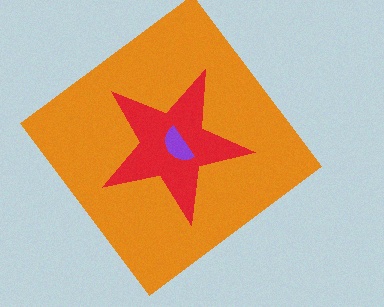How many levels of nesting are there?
3.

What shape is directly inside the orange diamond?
The red star.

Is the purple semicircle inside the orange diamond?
Yes.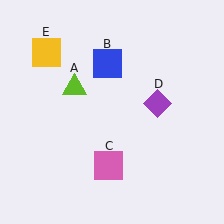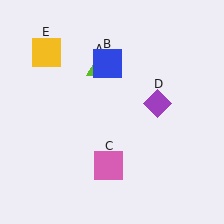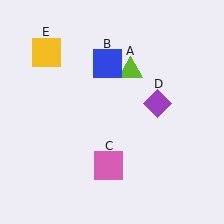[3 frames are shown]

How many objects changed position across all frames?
1 object changed position: lime triangle (object A).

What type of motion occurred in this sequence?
The lime triangle (object A) rotated clockwise around the center of the scene.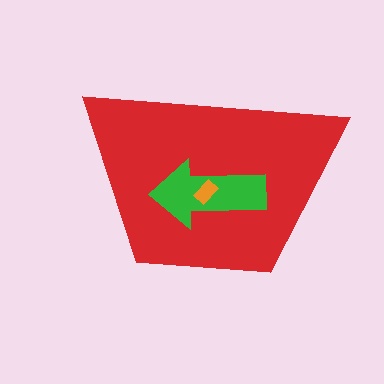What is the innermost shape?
The orange rectangle.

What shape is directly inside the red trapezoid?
The green arrow.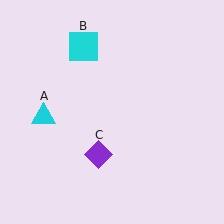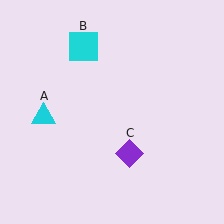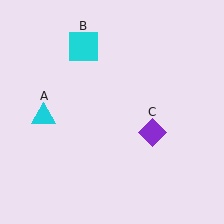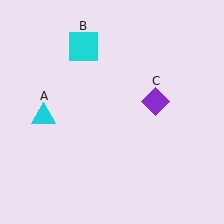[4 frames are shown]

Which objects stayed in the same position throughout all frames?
Cyan triangle (object A) and cyan square (object B) remained stationary.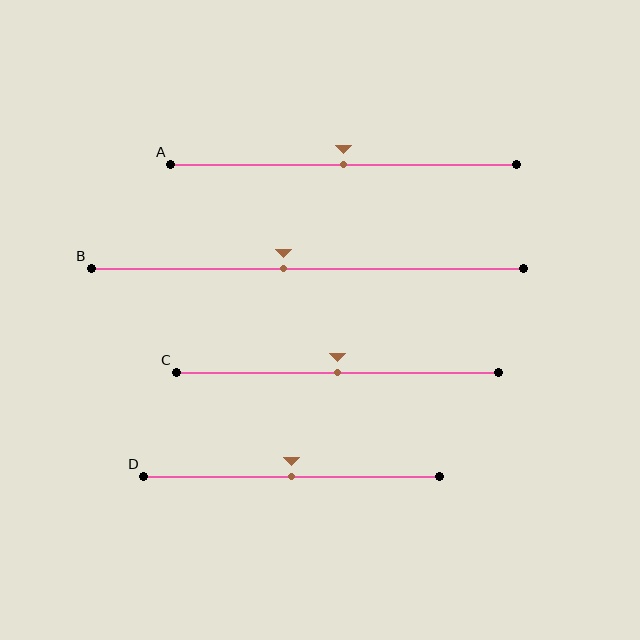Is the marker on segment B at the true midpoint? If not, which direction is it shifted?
No, the marker on segment B is shifted to the left by about 6% of the segment length.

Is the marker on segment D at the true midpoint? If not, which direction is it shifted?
Yes, the marker on segment D is at the true midpoint.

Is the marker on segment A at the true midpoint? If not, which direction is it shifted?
Yes, the marker on segment A is at the true midpoint.